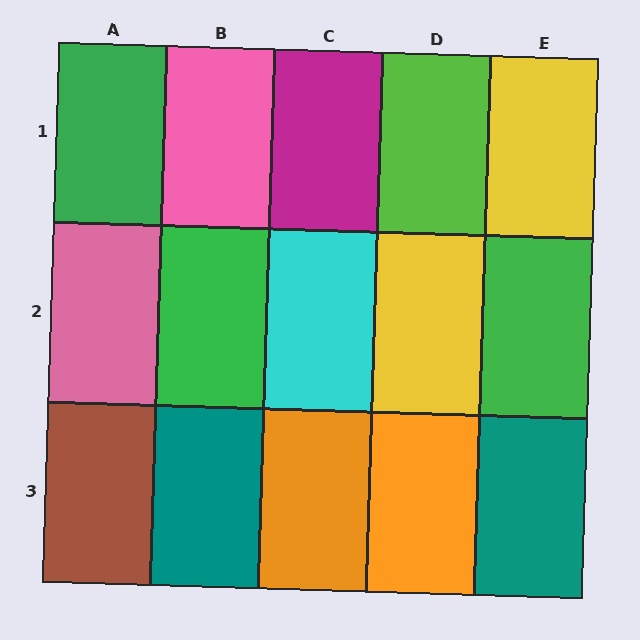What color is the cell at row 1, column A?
Green.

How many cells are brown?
1 cell is brown.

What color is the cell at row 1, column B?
Pink.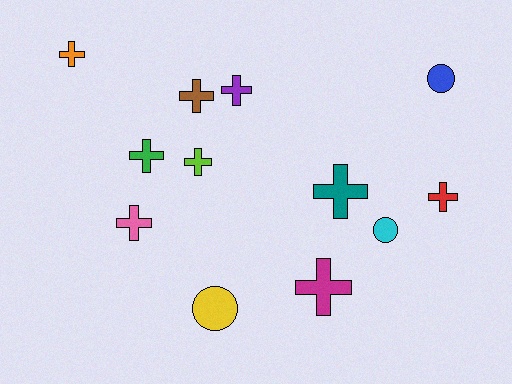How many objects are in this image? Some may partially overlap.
There are 12 objects.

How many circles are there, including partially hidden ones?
There are 3 circles.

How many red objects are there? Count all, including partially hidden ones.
There is 1 red object.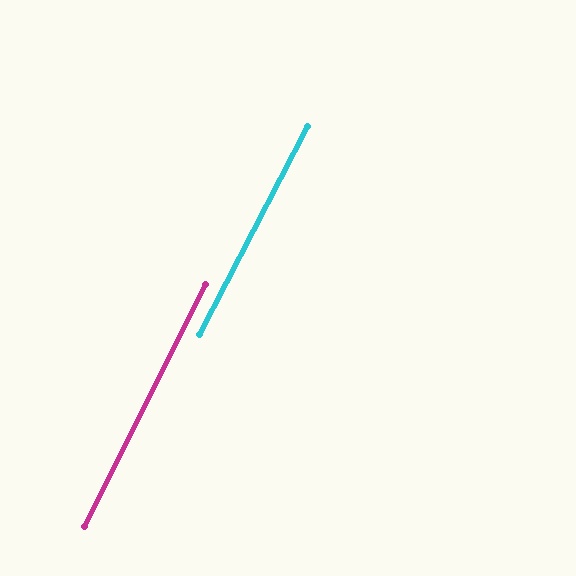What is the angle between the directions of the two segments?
Approximately 1 degree.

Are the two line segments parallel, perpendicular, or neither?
Parallel — their directions differ by only 0.8°.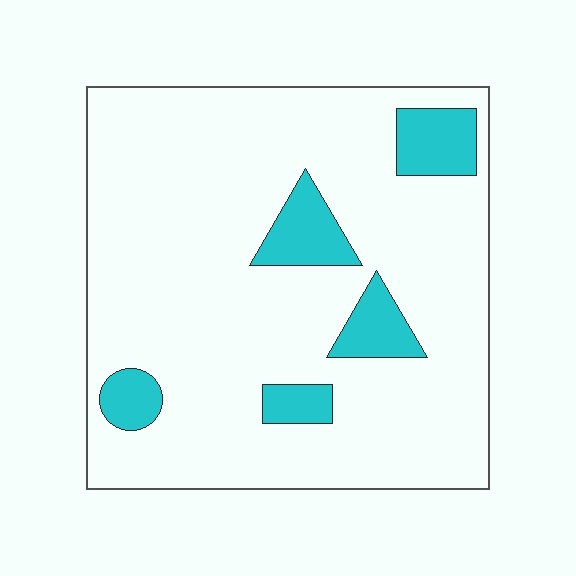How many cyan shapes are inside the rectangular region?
5.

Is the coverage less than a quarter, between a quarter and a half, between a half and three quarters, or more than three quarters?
Less than a quarter.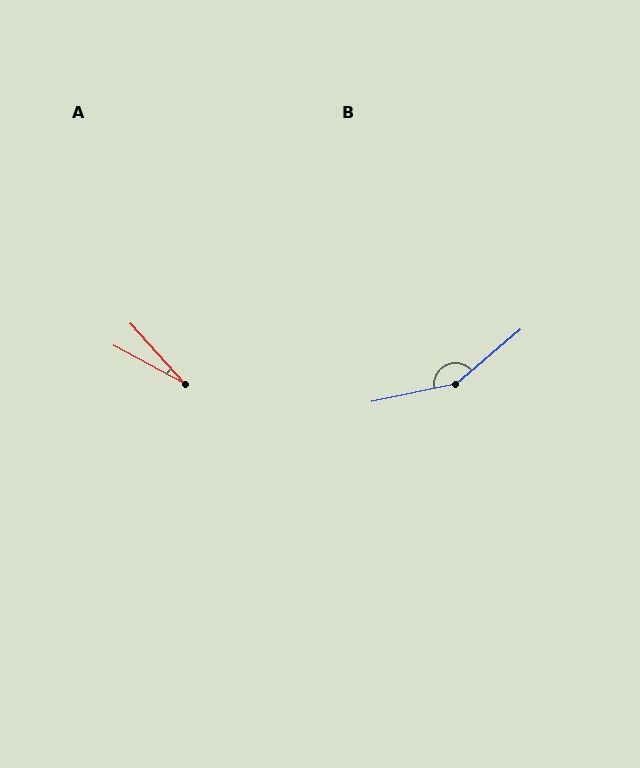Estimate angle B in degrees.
Approximately 151 degrees.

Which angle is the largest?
B, at approximately 151 degrees.